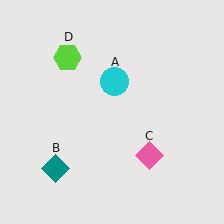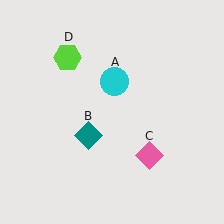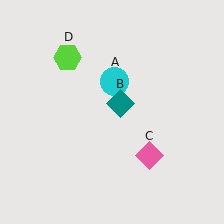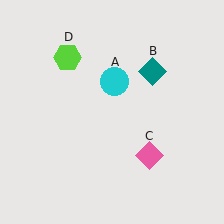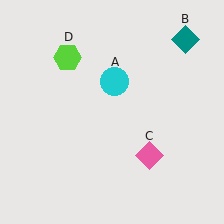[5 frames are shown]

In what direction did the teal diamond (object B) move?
The teal diamond (object B) moved up and to the right.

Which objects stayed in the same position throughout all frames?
Cyan circle (object A) and pink diamond (object C) and lime hexagon (object D) remained stationary.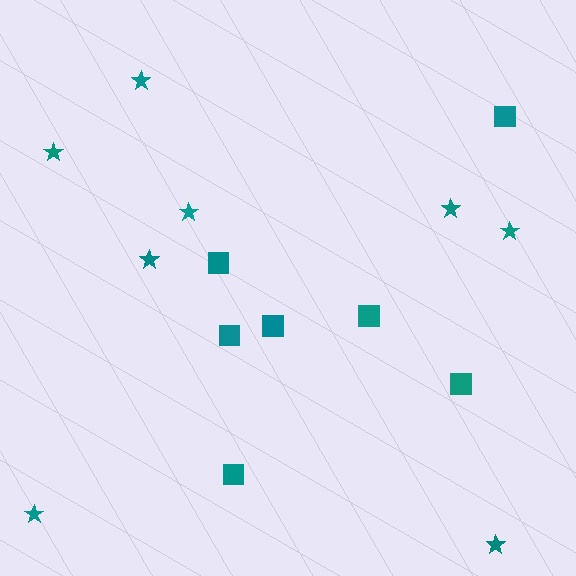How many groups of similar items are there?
There are 2 groups: one group of stars (8) and one group of squares (7).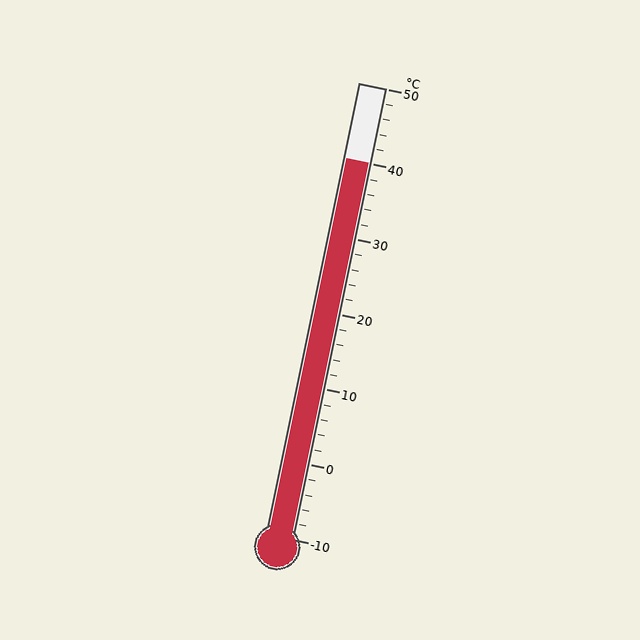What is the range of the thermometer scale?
The thermometer scale ranges from -10°C to 50°C.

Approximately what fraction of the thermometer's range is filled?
The thermometer is filled to approximately 85% of its range.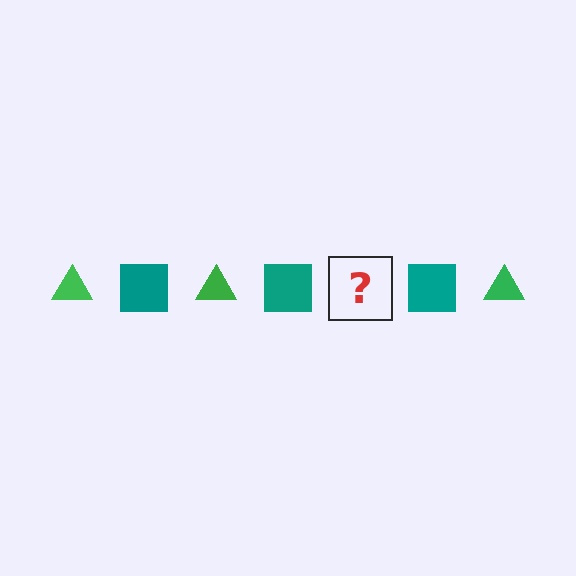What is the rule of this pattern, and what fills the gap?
The rule is that the pattern alternates between green triangle and teal square. The gap should be filled with a green triangle.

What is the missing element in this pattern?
The missing element is a green triangle.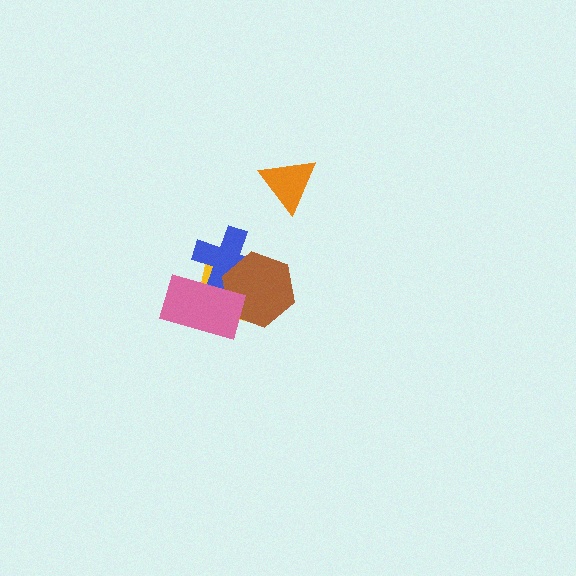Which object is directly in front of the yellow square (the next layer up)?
The blue cross is directly in front of the yellow square.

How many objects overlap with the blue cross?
3 objects overlap with the blue cross.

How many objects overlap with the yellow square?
3 objects overlap with the yellow square.